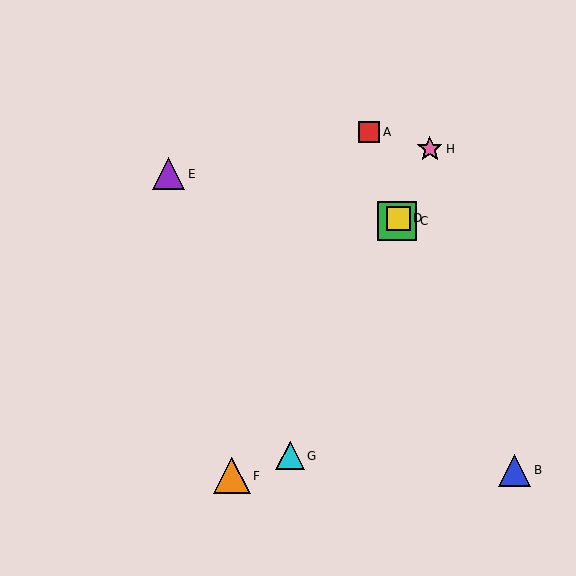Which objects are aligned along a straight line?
Objects C, D, G, H are aligned along a straight line.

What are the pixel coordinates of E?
Object E is at (169, 174).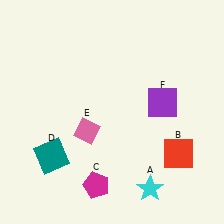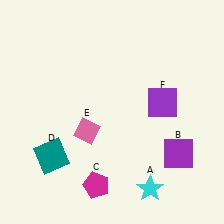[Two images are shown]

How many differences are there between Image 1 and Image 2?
There is 1 difference between the two images.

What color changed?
The square (B) changed from red in Image 1 to purple in Image 2.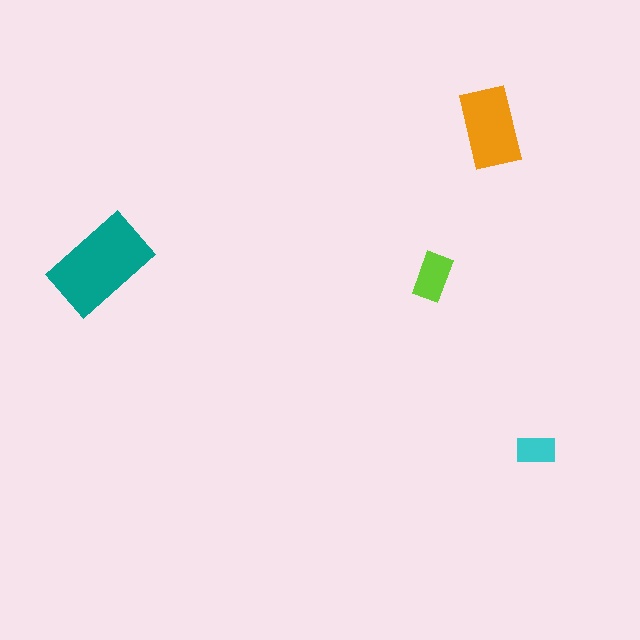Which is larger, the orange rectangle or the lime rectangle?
The orange one.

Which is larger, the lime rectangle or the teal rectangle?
The teal one.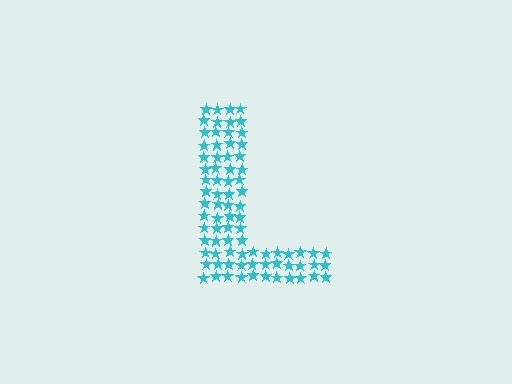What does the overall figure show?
The overall figure shows the letter L.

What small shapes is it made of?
It is made of small stars.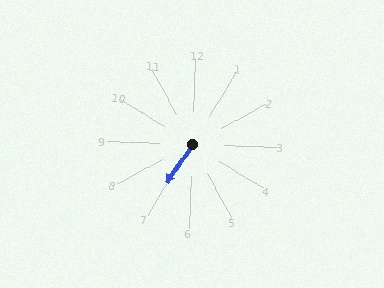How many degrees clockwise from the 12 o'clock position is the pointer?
Approximately 212 degrees.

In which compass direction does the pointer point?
Southwest.